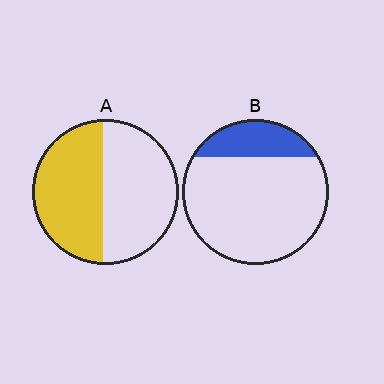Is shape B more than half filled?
No.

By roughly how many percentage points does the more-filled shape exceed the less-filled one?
By roughly 25 percentage points (A over B).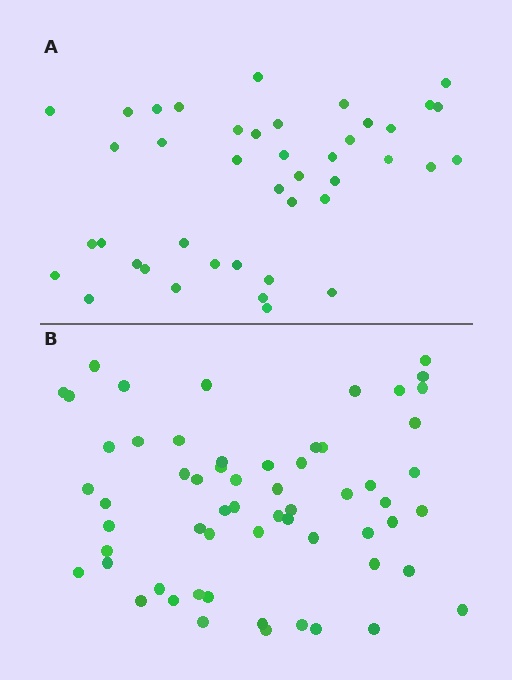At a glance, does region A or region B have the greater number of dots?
Region B (the bottom region) has more dots.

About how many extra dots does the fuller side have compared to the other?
Region B has approximately 20 more dots than region A.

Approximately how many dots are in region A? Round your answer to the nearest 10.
About 40 dots. (The exact count is 42, which rounds to 40.)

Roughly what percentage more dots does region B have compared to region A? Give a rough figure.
About 45% more.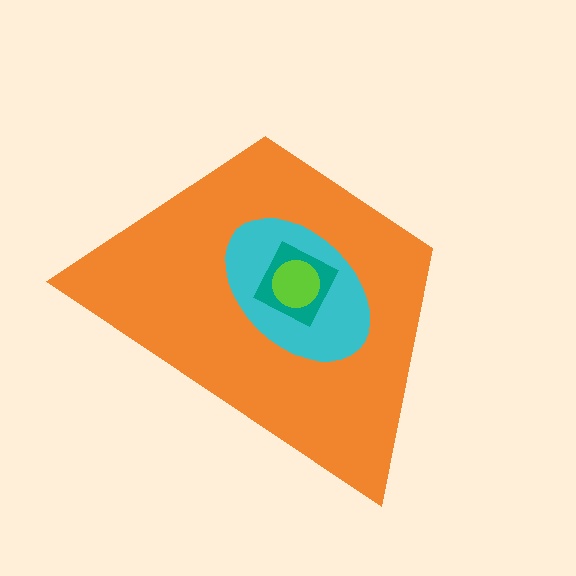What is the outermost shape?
The orange trapezoid.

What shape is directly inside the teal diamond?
The lime circle.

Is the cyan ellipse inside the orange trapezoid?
Yes.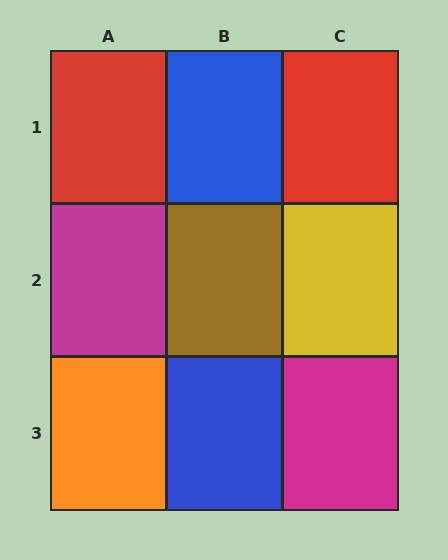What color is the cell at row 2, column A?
Magenta.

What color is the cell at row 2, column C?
Yellow.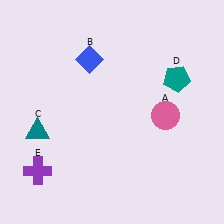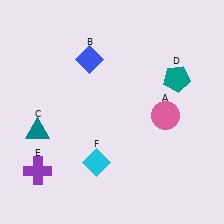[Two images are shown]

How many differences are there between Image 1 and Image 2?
There is 1 difference between the two images.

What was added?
A cyan diamond (F) was added in Image 2.